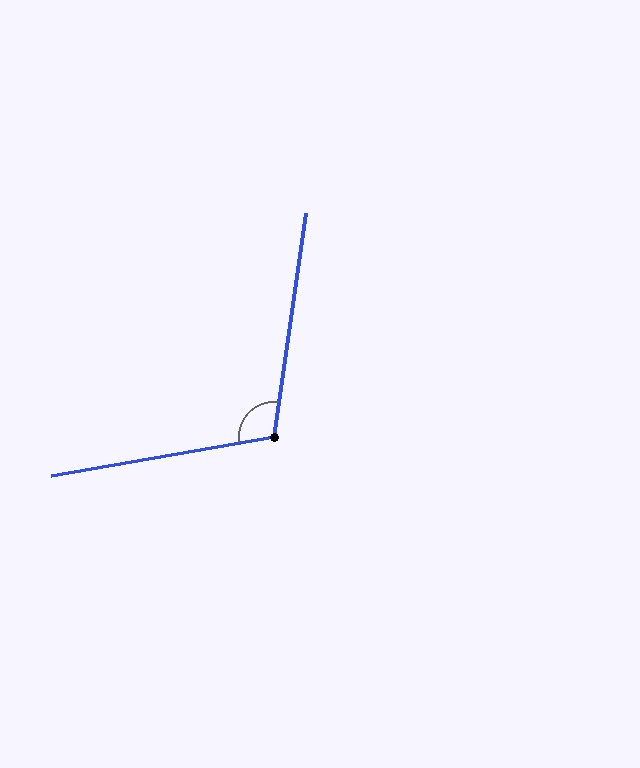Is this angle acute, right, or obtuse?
It is obtuse.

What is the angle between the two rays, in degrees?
Approximately 108 degrees.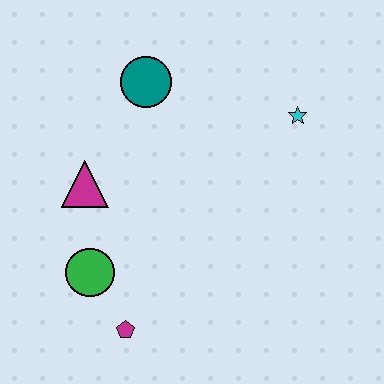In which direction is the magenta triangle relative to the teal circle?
The magenta triangle is below the teal circle.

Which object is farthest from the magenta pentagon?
The cyan star is farthest from the magenta pentagon.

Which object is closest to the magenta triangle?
The green circle is closest to the magenta triangle.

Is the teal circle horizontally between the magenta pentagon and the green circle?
No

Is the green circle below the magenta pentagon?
No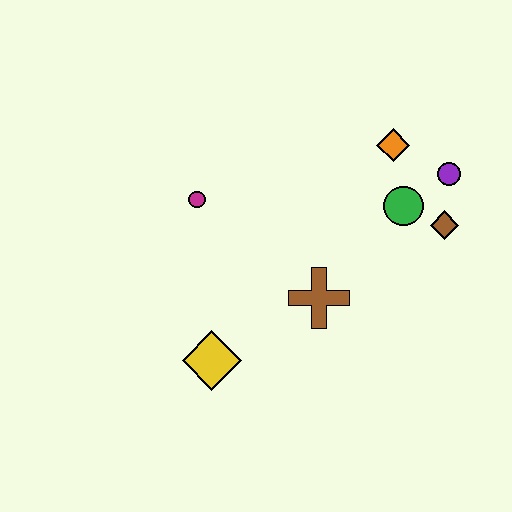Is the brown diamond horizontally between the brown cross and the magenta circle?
No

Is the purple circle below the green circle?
No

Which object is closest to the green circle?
The brown diamond is closest to the green circle.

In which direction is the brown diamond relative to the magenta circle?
The brown diamond is to the right of the magenta circle.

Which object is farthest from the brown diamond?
The yellow diamond is farthest from the brown diamond.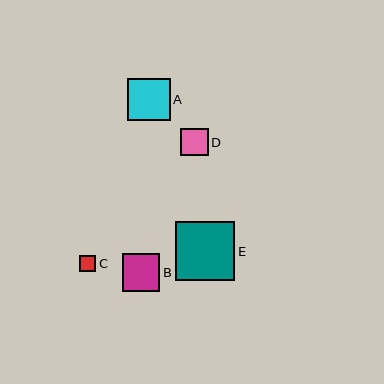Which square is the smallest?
Square C is the smallest with a size of approximately 16 pixels.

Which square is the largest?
Square E is the largest with a size of approximately 59 pixels.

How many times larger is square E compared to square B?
Square E is approximately 1.6 times the size of square B.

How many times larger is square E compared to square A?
Square E is approximately 1.4 times the size of square A.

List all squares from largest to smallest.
From largest to smallest: E, A, B, D, C.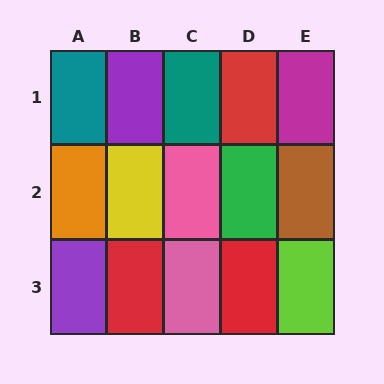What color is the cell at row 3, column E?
Lime.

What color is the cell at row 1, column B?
Purple.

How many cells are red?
3 cells are red.